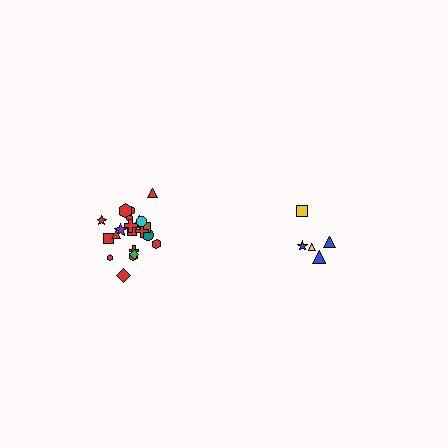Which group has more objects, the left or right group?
The left group.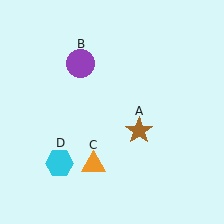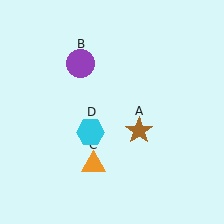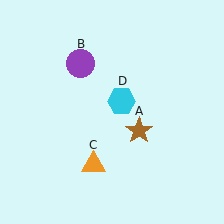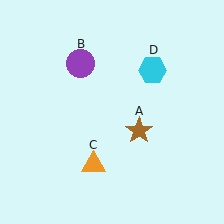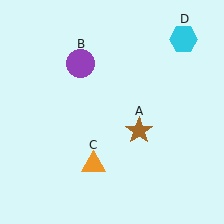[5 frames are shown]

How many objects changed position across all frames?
1 object changed position: cyan hexagon (object D).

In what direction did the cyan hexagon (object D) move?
The cyan hexagon (object D) moved up and to the right.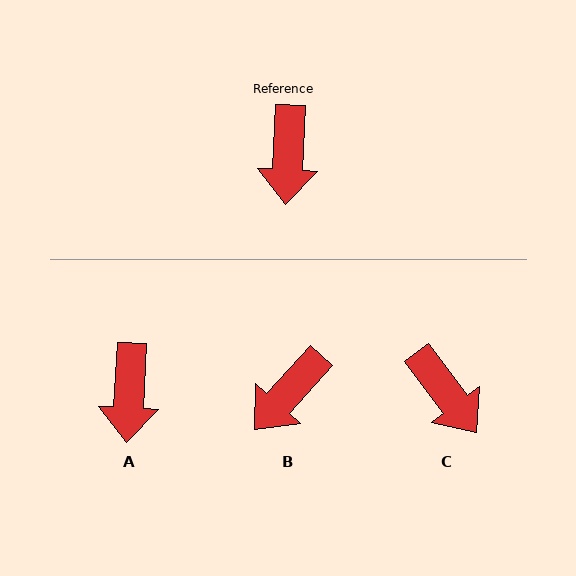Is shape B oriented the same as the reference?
No, it is off by about 39 degrees.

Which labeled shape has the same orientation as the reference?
A.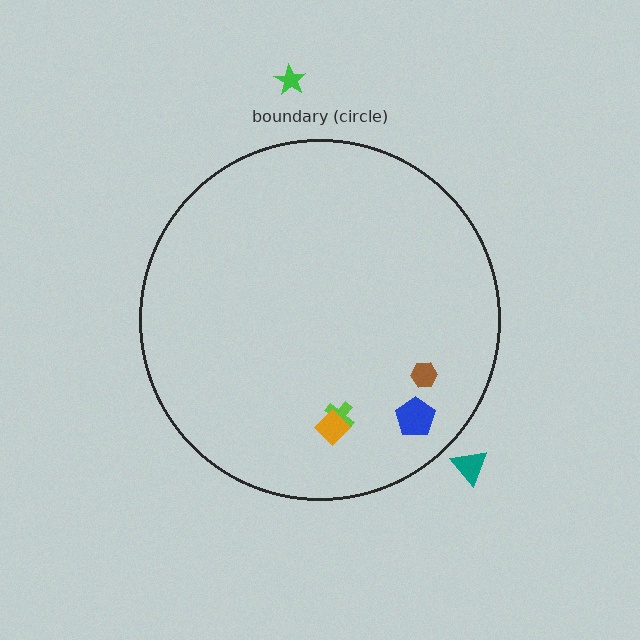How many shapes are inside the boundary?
4 inside, 2 outside.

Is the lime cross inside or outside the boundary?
Inside.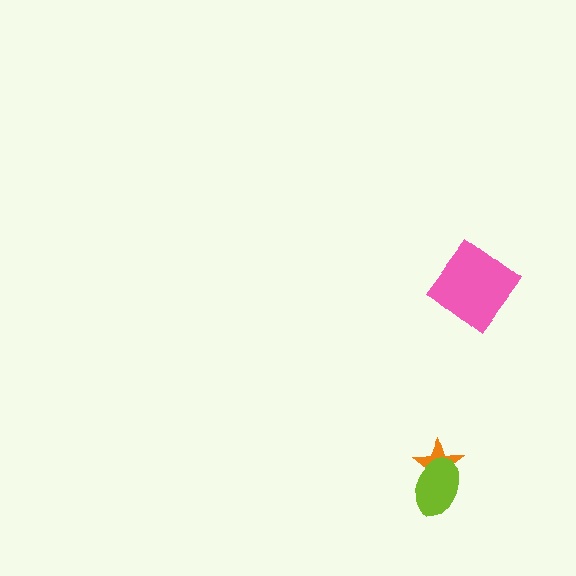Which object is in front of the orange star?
The lime ellipse is in front of the orange star.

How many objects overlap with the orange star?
1 object overlaps with the orange star.